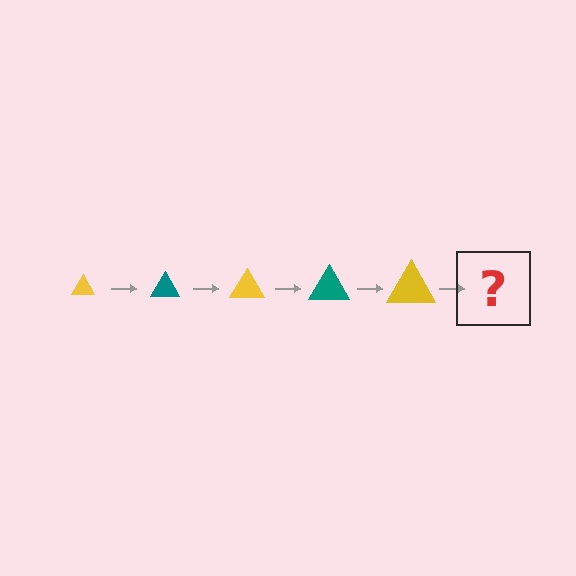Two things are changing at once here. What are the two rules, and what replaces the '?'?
The two rules are that the triangle grows larger each step and the color cycles through yellow and teal. The '?' should be a teal triangle, larger than the previous one.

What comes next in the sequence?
The next element should be a teal triangle, larger than the previous one.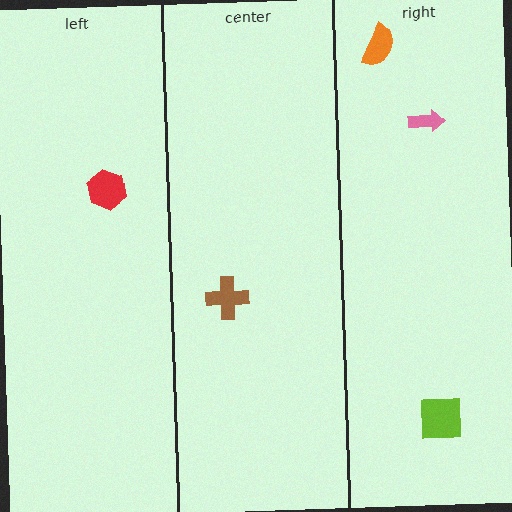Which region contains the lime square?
The right region.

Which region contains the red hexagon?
The left region.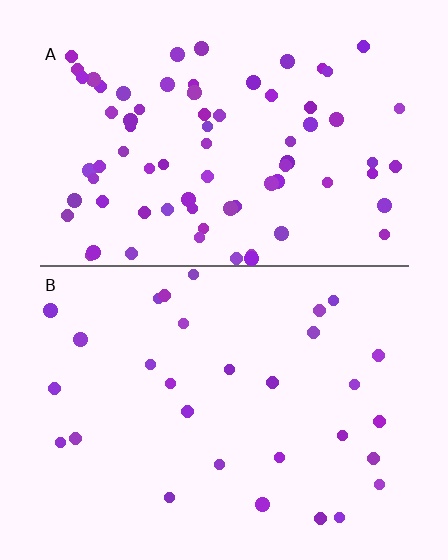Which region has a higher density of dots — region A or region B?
A (the top).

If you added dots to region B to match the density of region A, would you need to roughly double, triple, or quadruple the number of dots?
Approximately triple.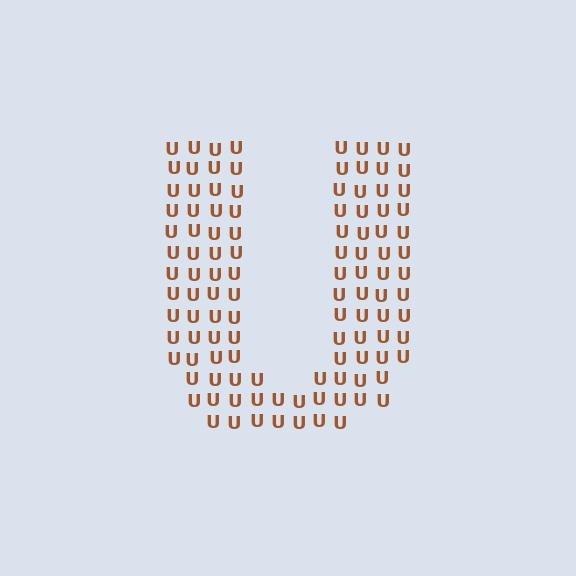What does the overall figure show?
The overall figure shows the letter U.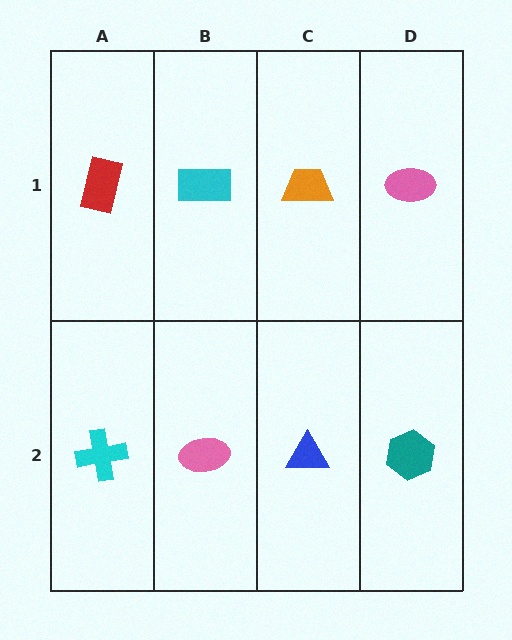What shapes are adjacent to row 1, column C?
A blue triangle (row 2, column C), a cyan rectangle (row 1, column B), a pink ellipse (row 1, column D).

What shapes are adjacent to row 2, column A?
A red rectangle (row 1, column A), a pink ellipse (row 2, column B).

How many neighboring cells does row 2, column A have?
2.